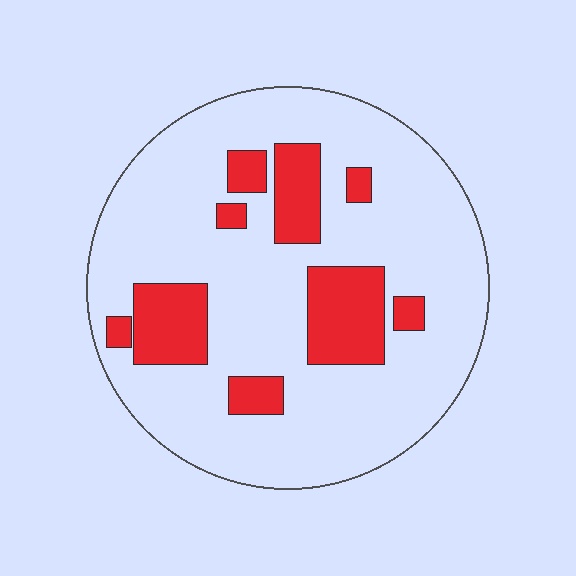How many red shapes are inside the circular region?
9.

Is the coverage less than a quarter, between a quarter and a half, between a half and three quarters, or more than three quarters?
Less than a quarter.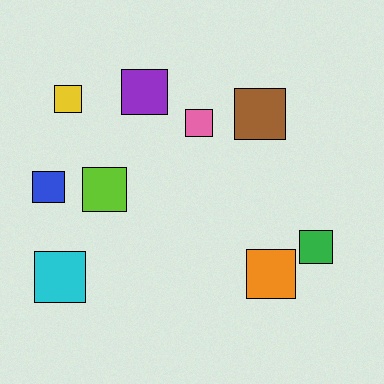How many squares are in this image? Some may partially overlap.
There are 9 squares.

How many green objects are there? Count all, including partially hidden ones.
There is 1 green object.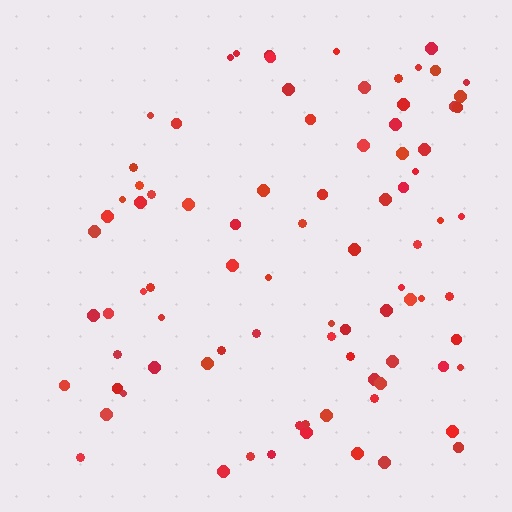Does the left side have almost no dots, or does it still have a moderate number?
Still a moderate number, just noticeably fewer than the right.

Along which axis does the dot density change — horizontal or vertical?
Horizontal.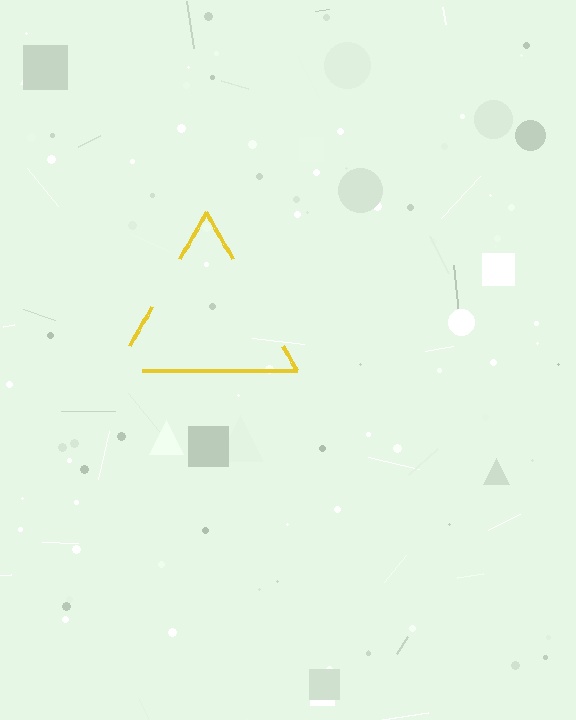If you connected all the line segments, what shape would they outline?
They would outline a triangle.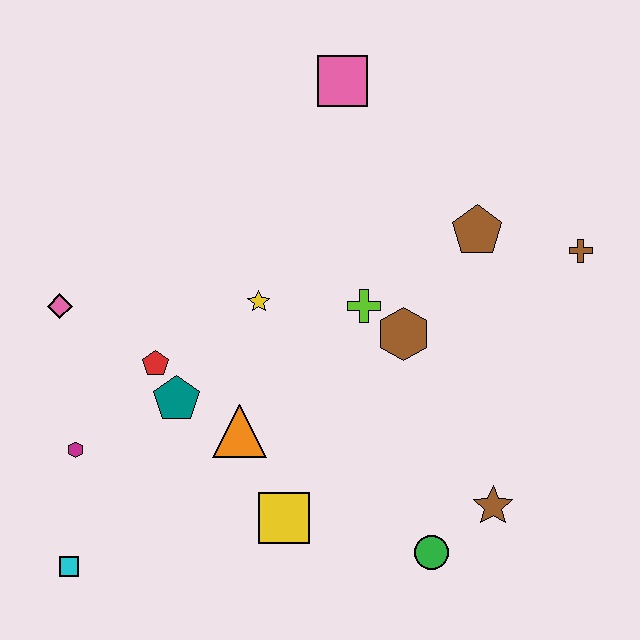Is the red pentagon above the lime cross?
No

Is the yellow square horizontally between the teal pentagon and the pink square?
Yes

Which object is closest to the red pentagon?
The teal pentagon is closest to the red pentagon.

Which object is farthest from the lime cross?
The cyan square is farthest from the lime cross.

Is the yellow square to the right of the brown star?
No